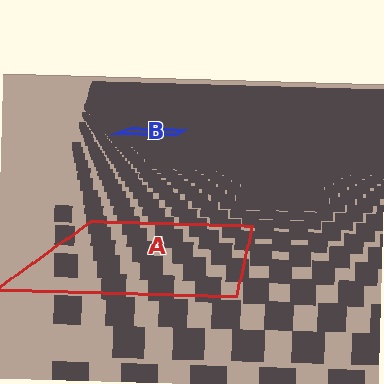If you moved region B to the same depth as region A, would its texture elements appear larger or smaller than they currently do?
They would appear larger. At a closer depth, the same texture elements are projected at a bigger on-screen size.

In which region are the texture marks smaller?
The texture marks are smaller in region B, because it is farther away.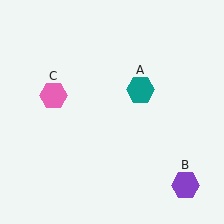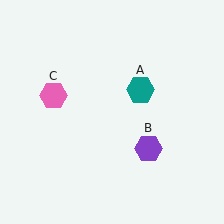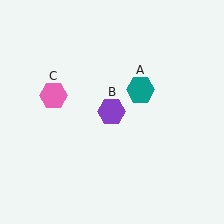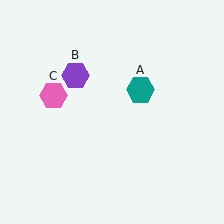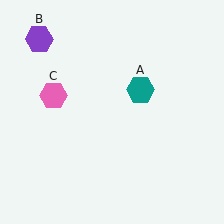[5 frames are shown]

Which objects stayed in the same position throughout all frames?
Teal hexagon (object A) and pink hexagon (object C) remained stationary.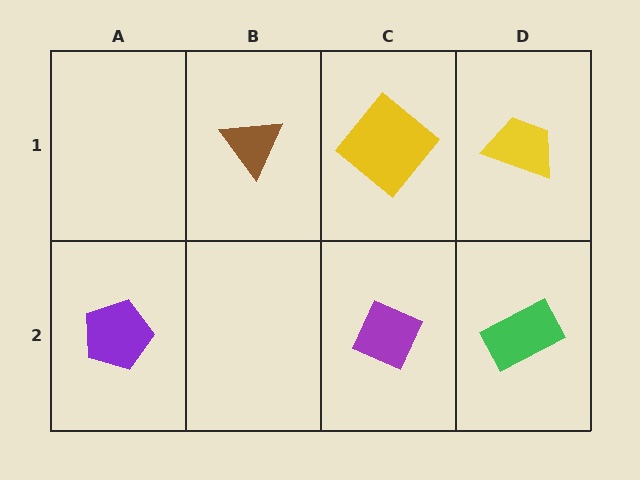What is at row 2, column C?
A purple diamond.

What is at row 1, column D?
A yellow trapezoid.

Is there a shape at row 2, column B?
No, that cell is empty.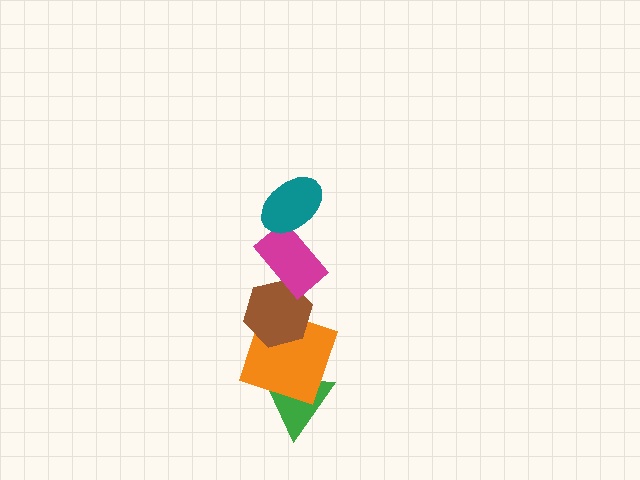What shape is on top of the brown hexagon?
The magenta rectangle is on top of the brown hexagon.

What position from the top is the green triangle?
The green triangle is 5th from the top.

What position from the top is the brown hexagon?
The brown hexagon is 3rd from the top.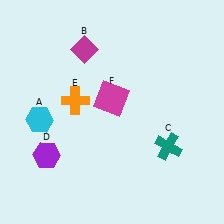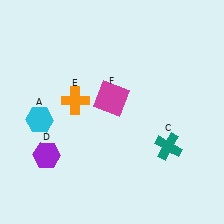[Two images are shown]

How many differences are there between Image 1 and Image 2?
There is 1 difference between the two images.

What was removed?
The magenta diamond (B) was removed in Image 2.